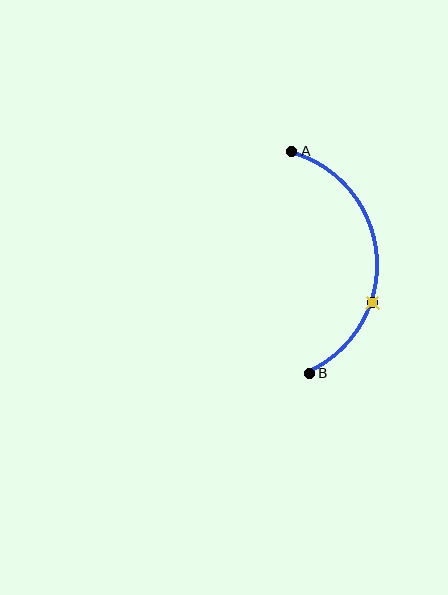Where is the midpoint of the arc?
The arc midpoint is the point on the curve farthest from the straight line joining A and B. It sits to the right of that line.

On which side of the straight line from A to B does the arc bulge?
The arc bulges to the right of the straight line connecting A and B.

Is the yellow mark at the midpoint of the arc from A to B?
No. The yellow mark lies on the arc but is closer to endpoint B. The arc midpoint would be at the point on the curve equidistant along the arc from both A and B.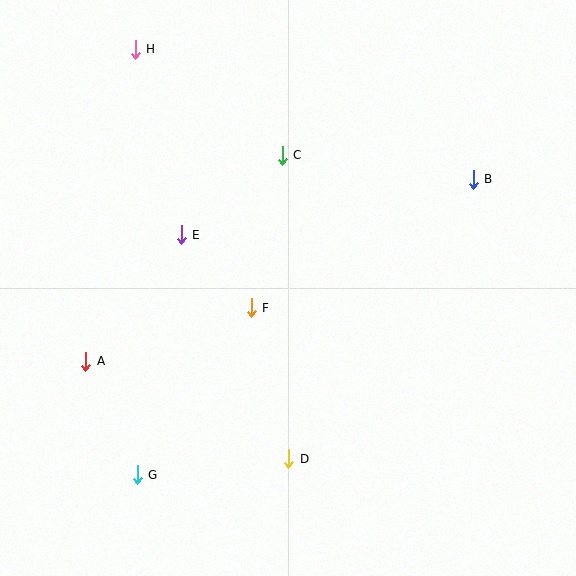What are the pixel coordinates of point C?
Point C is at (282, 155).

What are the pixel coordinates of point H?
Point H is at (135, 49).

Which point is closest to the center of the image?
Point F at (251, 308) is closest to the center.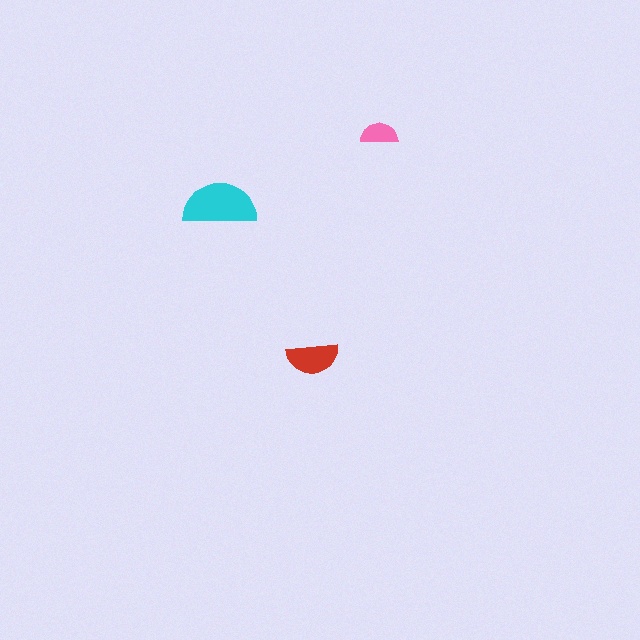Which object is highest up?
The pink semicircle is topmost.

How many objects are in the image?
There are 3 objects in the image.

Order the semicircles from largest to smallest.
the cyan one, the red one, the pink one.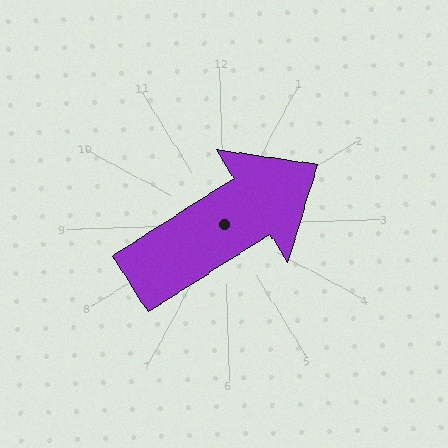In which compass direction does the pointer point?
Northeast.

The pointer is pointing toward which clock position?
Roughly 2 o'clock.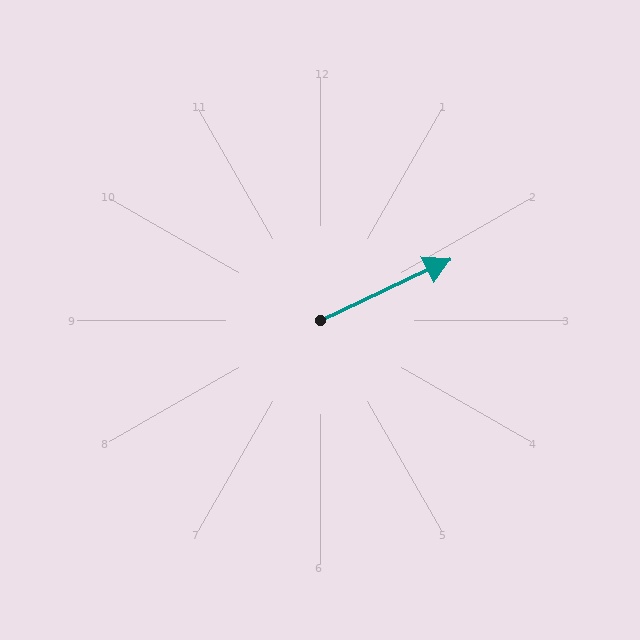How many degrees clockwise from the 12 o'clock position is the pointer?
Approximately 65 degrees.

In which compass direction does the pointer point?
Northeast.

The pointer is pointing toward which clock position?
Roughly 2 o'clock.